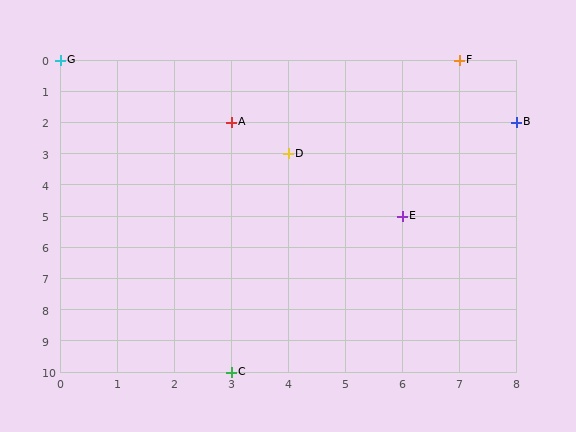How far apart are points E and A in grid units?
Points E and A are 3 columns and 3 rows apart (about 4.2 grid units diagonally).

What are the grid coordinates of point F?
Point F is at grid coordinates (7, 0).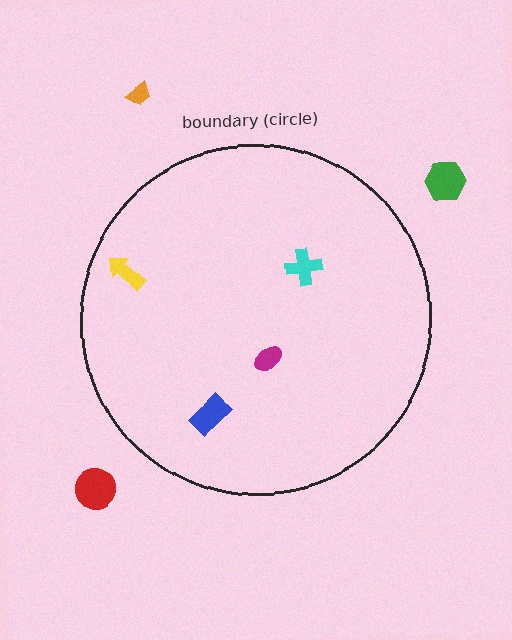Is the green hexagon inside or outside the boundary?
Outside.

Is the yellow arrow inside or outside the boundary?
Inside.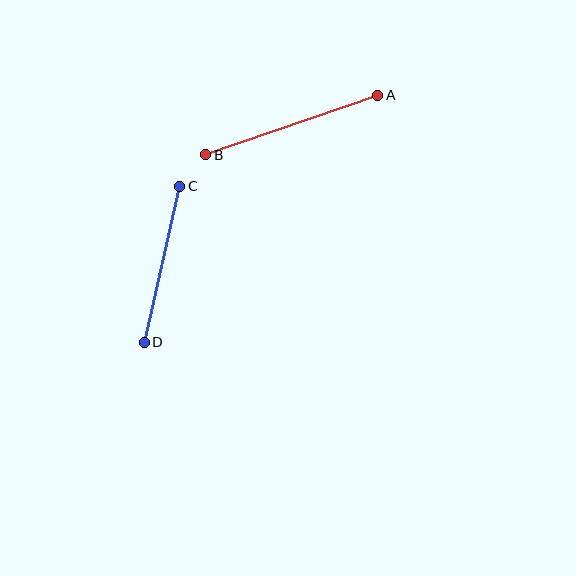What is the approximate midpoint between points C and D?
The midpoint is at approximately (162, 264) pixels.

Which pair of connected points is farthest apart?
Points A and B are farthest apart.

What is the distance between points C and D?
The distance is approximately 160 pixels.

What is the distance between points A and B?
The distance is approximately 182 pixels.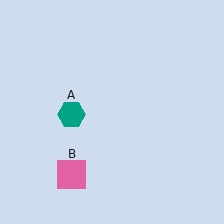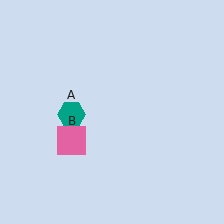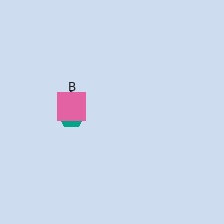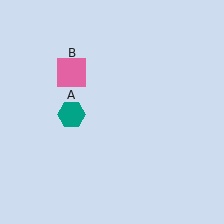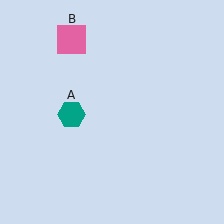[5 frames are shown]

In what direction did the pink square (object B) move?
The pink square (object B) moved up.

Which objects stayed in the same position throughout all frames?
Teal hexagon (object A) remained stationary.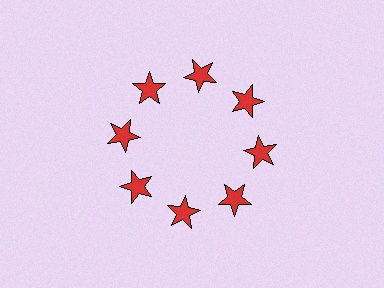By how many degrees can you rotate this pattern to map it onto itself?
The pattern maps onto itself every 45 degrees of rotation.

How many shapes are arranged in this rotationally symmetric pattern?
There are 8 shapes, arranged in 8 groups of 1.